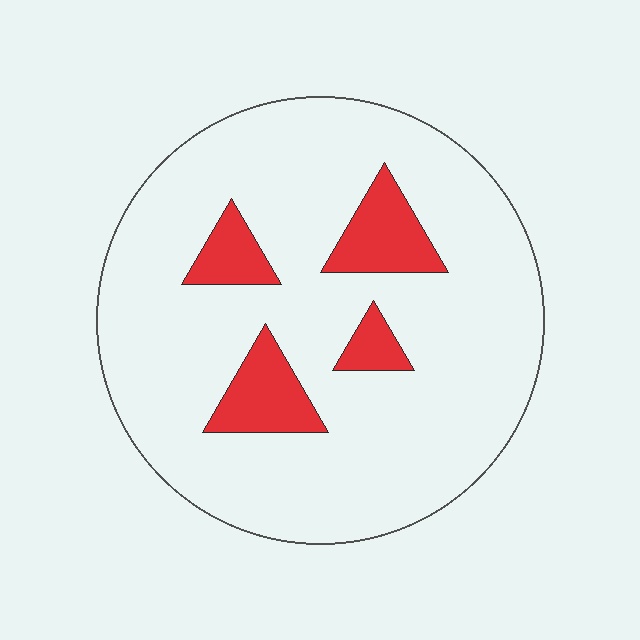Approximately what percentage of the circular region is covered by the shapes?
Approximately 15%.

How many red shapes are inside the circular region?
4.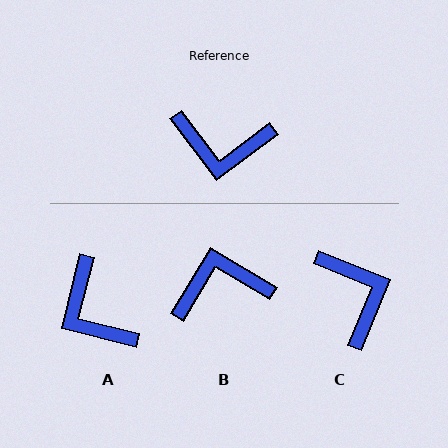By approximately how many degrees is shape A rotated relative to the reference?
Approximately 51 degrees clockwise.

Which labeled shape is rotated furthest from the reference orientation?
B, about 158 degrees away.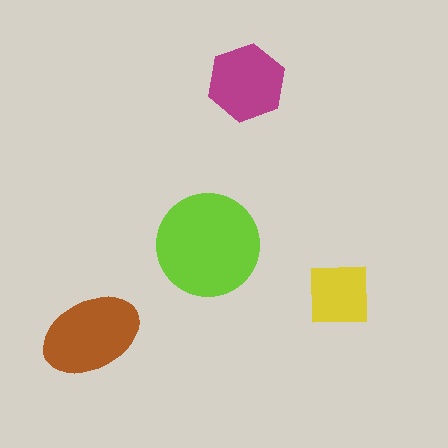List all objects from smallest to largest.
The yellow square, the magenta hexagon, the brown ellipse, the lime circle.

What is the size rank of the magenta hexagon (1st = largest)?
3rd.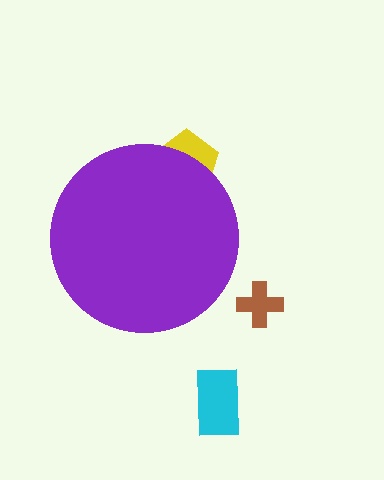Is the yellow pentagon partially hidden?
Yes, the yellow pentagon is partially hidden behind the purple circle.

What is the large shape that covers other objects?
A purple circle.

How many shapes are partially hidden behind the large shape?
1 shape is partially hidden.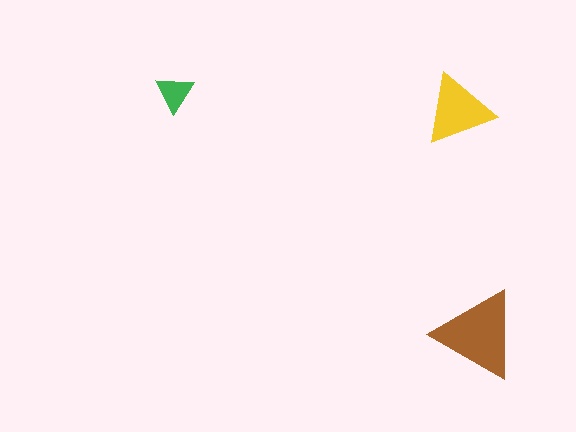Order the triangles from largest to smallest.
the brown one, the yellow one, the green one.